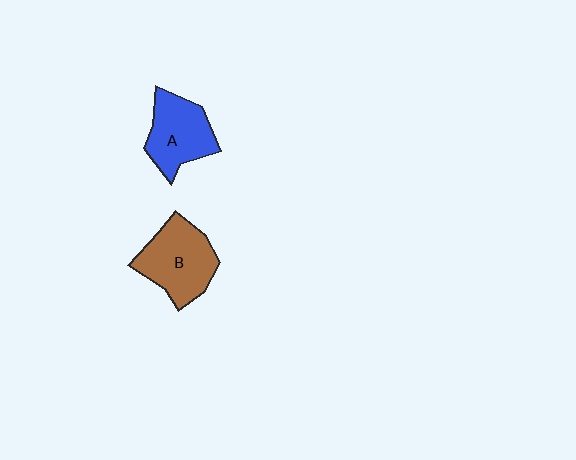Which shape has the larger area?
Shape B (brown).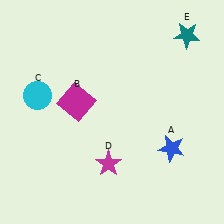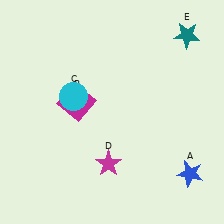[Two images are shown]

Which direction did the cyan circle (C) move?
The cyan circle (C) moved right.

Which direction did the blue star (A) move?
The blue star (A) moved down.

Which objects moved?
The objects that moved are: the blue star (A), the cyan circle (C).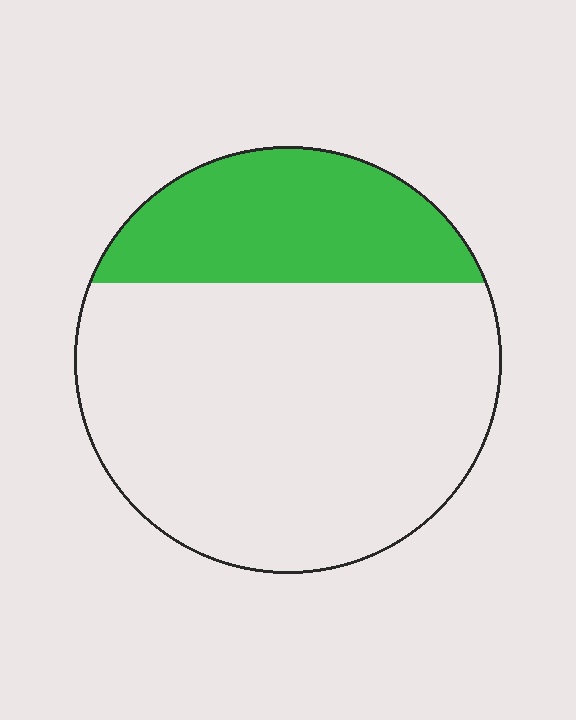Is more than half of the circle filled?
No.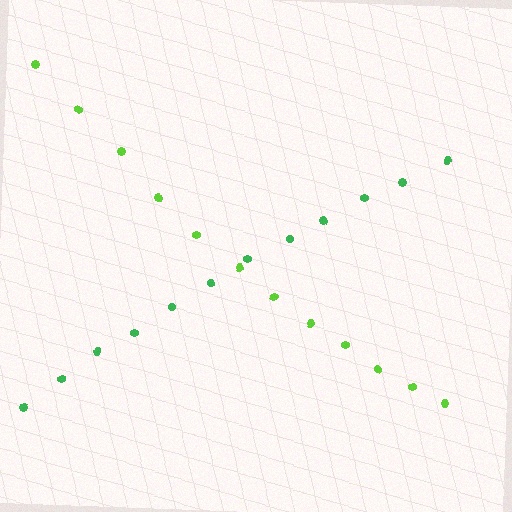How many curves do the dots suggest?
There are 2 distinct paths.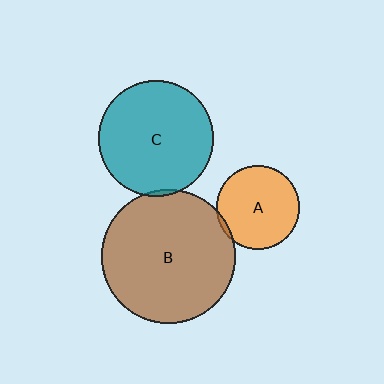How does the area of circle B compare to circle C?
Approximately 1.4 times.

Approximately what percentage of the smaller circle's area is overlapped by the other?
Approximately 5%.